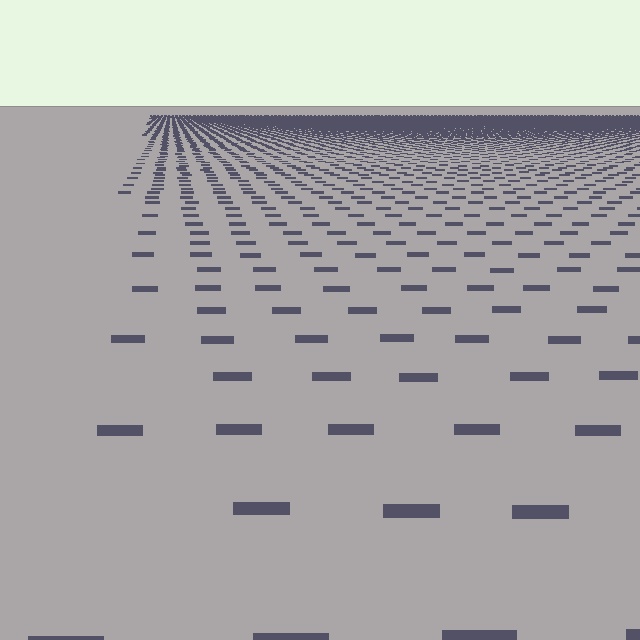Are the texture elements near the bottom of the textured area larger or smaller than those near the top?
Larger. Near the bottom, elements are closer to the viewer and appear at a bigger on-screen size.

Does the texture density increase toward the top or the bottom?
Density increases toward the top.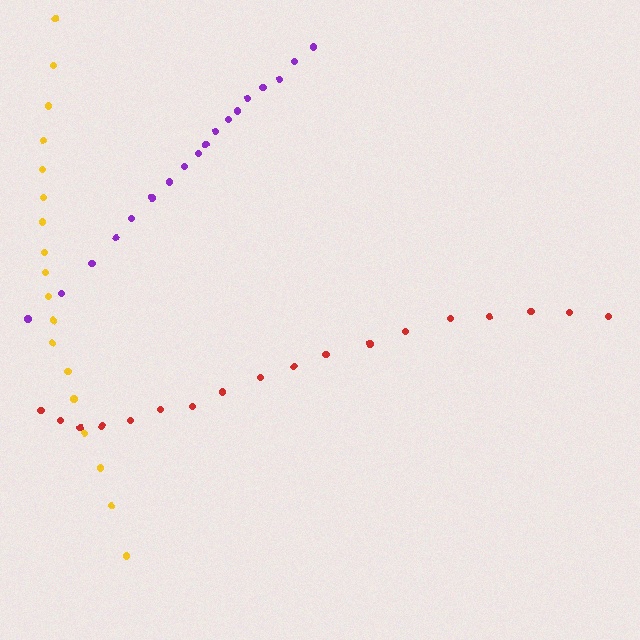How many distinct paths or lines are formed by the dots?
There are 3 distinct paths.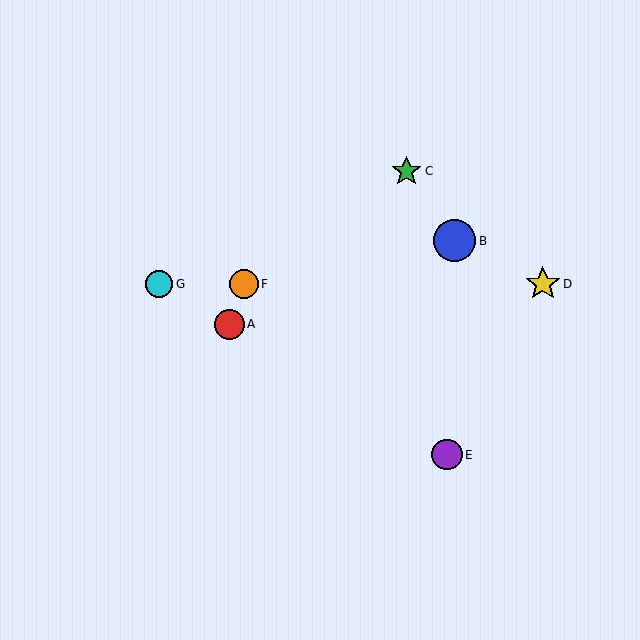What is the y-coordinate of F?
Object F is at y≈284.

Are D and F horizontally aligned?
Yes, both are at y≈284.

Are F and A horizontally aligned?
No, F is at y≈284 and A is at y≈324.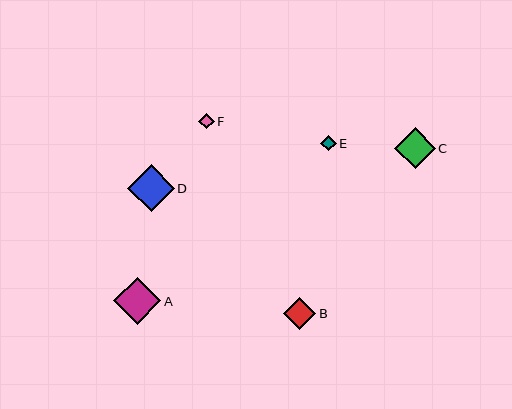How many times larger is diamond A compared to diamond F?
Diamond A is approximately 3.1 times the size of diamond F.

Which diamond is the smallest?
Diamond F is the smallest with a size of approximately 15 pixels.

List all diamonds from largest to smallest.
From largest to smallest: A, D, C, B, E, F.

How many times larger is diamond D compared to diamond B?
Diamond D is approximately 1.4 times the size of diamond B.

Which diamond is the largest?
Diamond A is the largest with a size of approximately 47 pixels.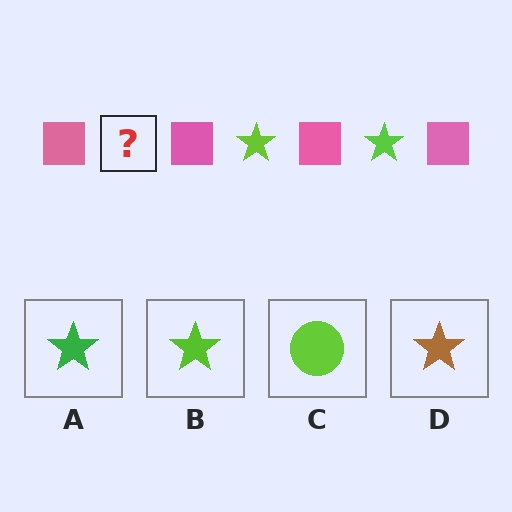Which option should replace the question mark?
Option B.